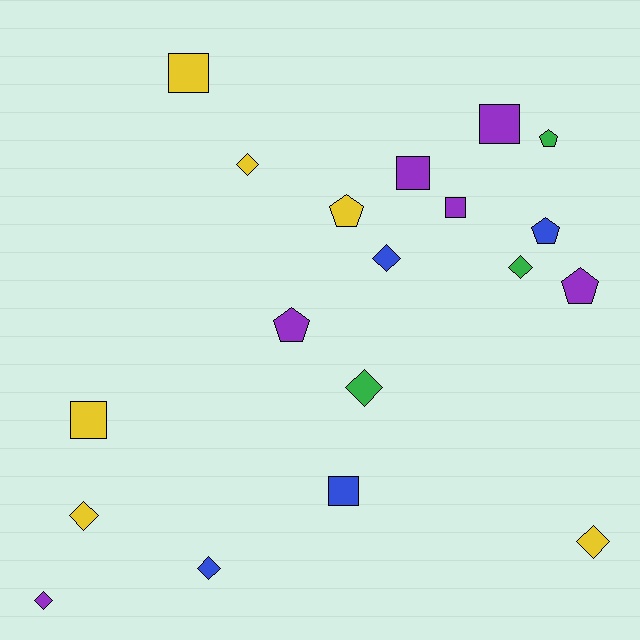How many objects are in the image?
There are 19 objects.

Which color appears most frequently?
Purple, with 6 objects.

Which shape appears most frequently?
Diamond, with 8 objects.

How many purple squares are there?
There are 3 purple squares.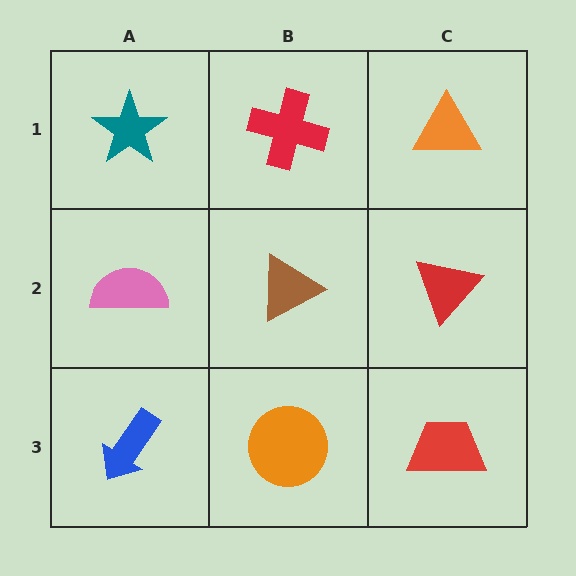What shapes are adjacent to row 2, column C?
An orange triangle (row 1, column C), a red trapezoid (row 3, column C), a brown triangle (row 2, column B).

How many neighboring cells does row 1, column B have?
3.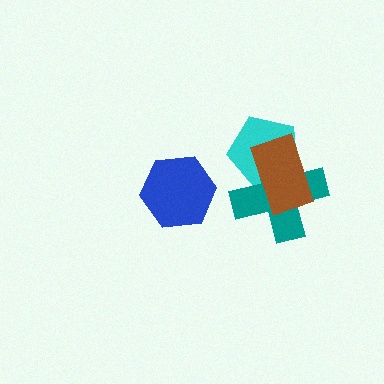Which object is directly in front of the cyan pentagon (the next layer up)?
The teal cross is directly in front of the cyan pentagon.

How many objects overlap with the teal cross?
2 objects overlap with the teal cross.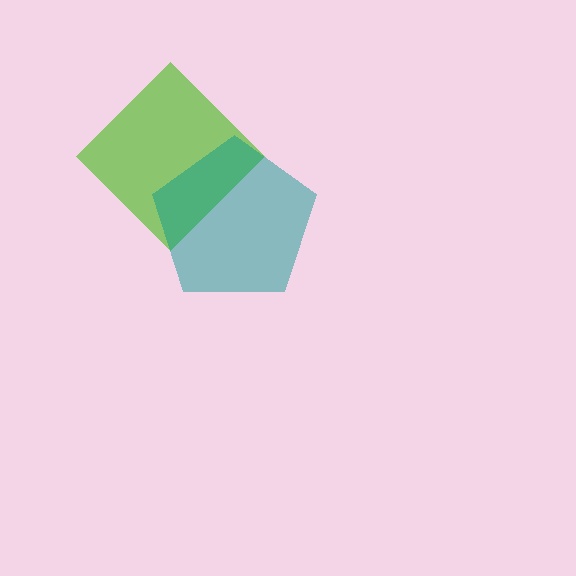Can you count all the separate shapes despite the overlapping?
Yes, there are 2 separate shapes.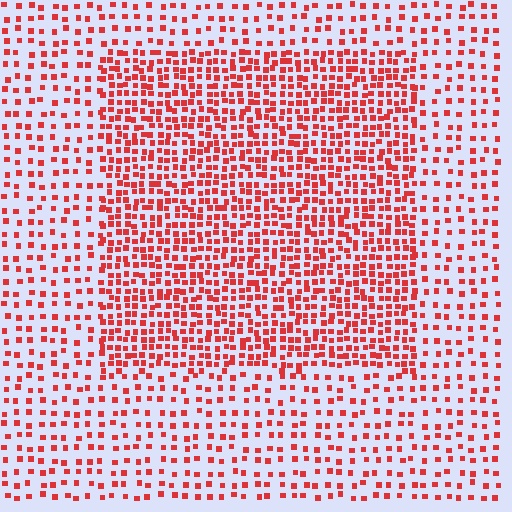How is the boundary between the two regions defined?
The boundary is defined by a change in element density (approximately 2.1x ratio). All elements are the same color, size, and shape.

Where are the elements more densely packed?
The elements are more densely packed inside the rectangle boundary.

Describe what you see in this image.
The image contains small red elements arranged at two different densities. A rectangle-shaped region is visible where the elements are more densely packed than the surrounding area.